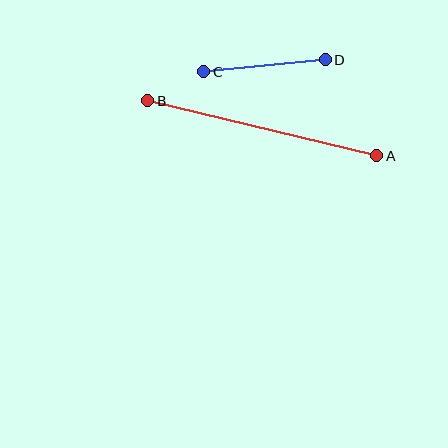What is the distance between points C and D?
The distance is approximately 122 pixels.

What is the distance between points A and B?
The distance is approximately 236 pixels.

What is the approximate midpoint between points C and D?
The midpoint is at approximately (264, 66) pixels.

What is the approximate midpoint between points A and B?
The midpoint is at approximately (262, 128) pixels.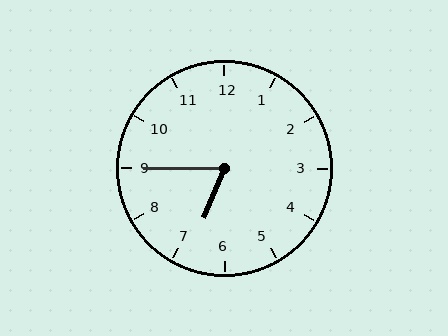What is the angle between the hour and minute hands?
Approximately 68 degrees.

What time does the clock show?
6:45.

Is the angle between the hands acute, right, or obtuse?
It is acute.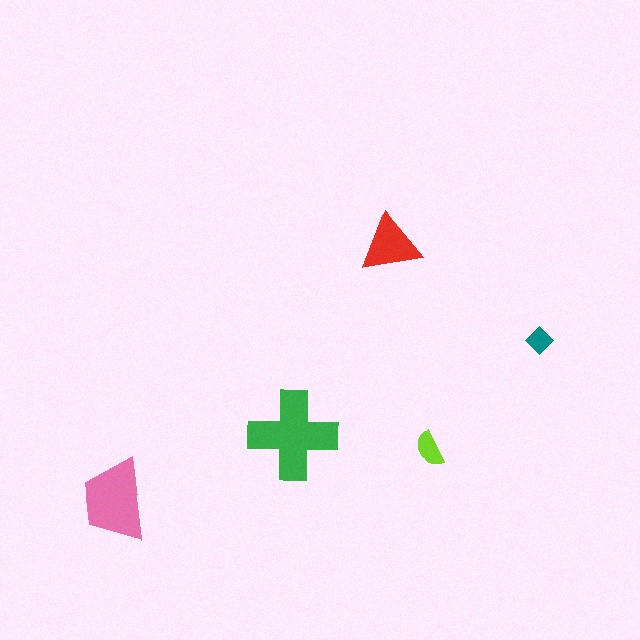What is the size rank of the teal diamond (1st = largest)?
5th.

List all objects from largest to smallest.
The green cross, the pink trapezoid, the red triangle, the lime semicircle, the teal diamond.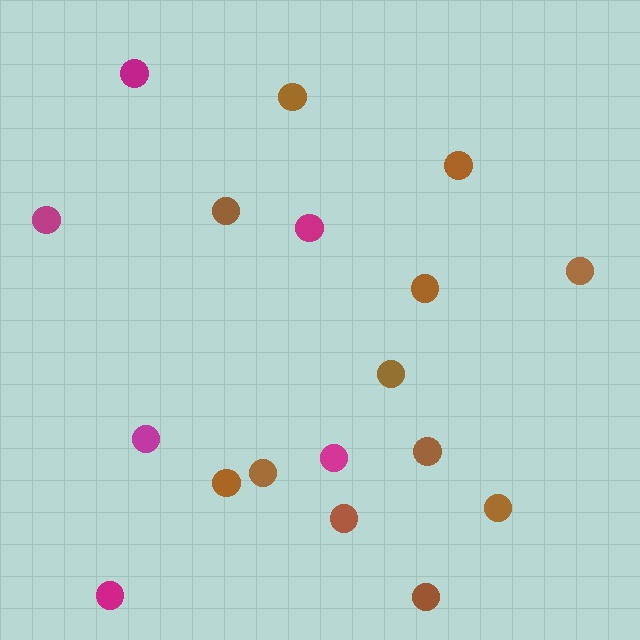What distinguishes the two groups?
There are 2 groups: one group of brown circles (12) and one group of magenta circles (6).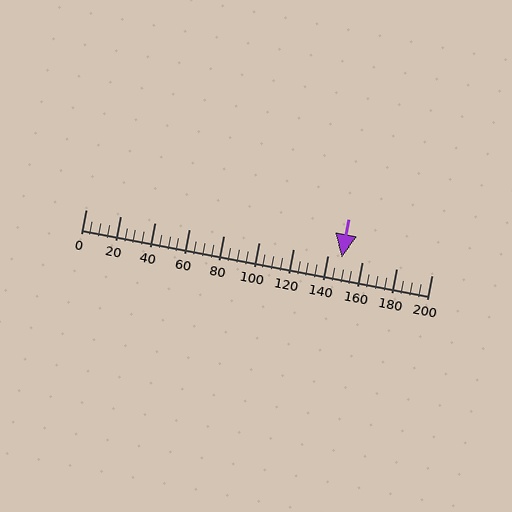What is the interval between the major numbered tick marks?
The major tick marks are spaced 20 units apart.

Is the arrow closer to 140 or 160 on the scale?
The arrow is closer to 140.